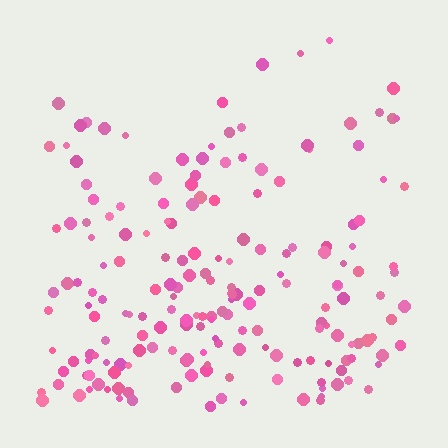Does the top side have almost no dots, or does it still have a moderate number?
Still a moderate number, just noticeably fewer than the bottom.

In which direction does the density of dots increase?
From top to bottom, with the bottom side densest.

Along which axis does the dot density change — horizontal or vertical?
Vertical.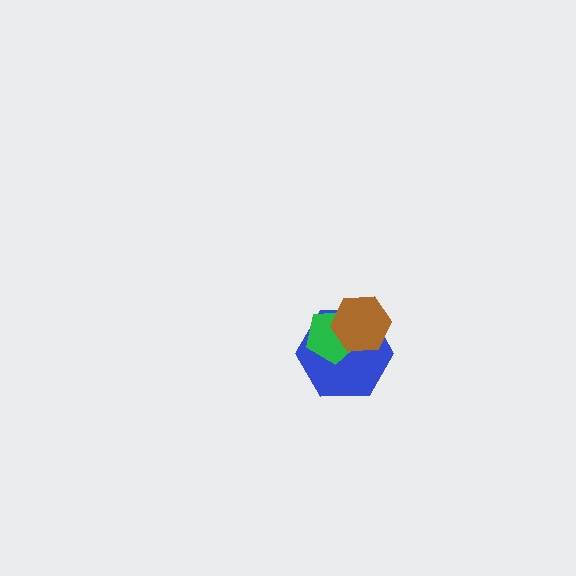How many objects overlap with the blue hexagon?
2 objects overlap with the blue hexagon.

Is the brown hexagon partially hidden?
No, no other shape covers it.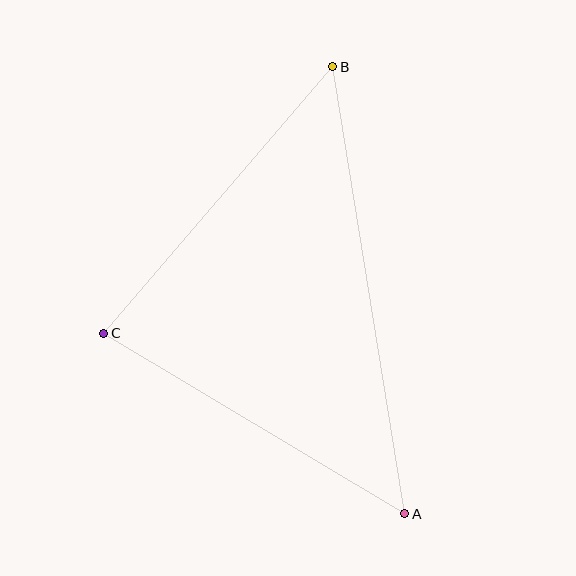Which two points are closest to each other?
Points A and C are closest to each other.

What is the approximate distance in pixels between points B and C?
The distance between B and C is approximately 351 pixels.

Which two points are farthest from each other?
Points A and B are farthest from each other.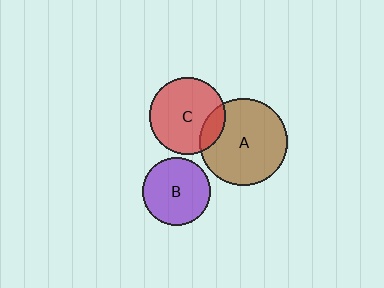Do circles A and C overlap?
Yes.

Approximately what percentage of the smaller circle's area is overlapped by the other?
Approximately 15%.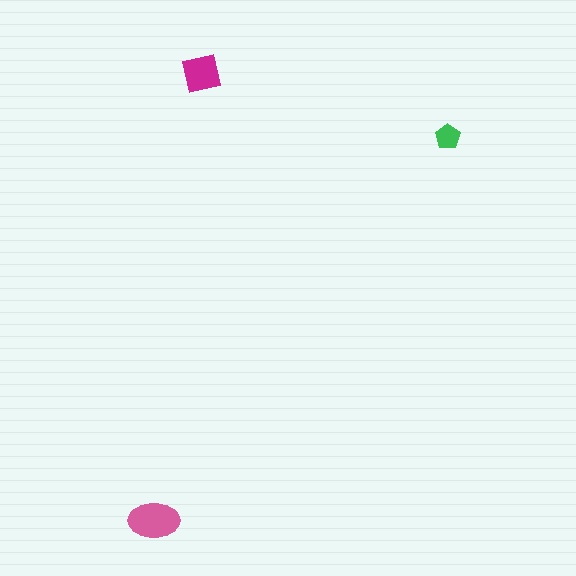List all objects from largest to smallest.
The pink ellipse, the magenta square, the green pentagon.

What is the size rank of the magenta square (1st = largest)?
2nd.